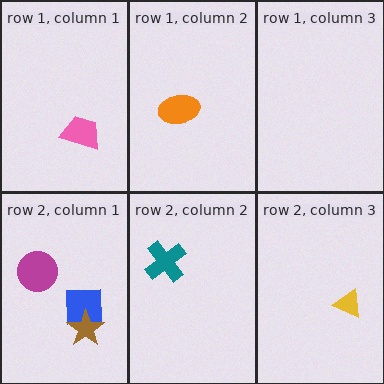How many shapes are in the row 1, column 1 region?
1.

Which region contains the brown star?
The row 2, column 1 region.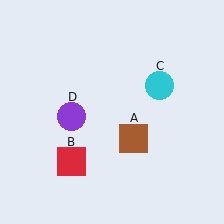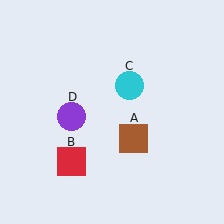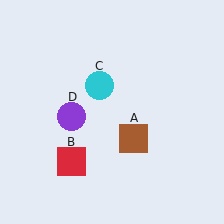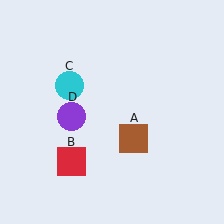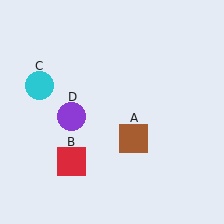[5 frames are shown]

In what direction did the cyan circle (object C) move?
The cyan circle (object C) moved left.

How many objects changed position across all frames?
1 object changed position: cyan circle (object C).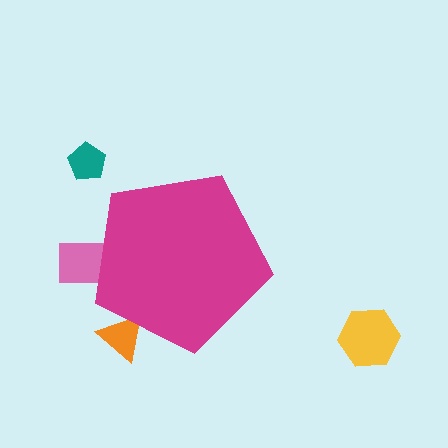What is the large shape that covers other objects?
A magenta pentagon.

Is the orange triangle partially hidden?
Yes, the orange triangle is partially hidden behind the magenta pentagon.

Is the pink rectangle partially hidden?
Yes, the pink rectangle is partially hidden behind the magenta pentagon.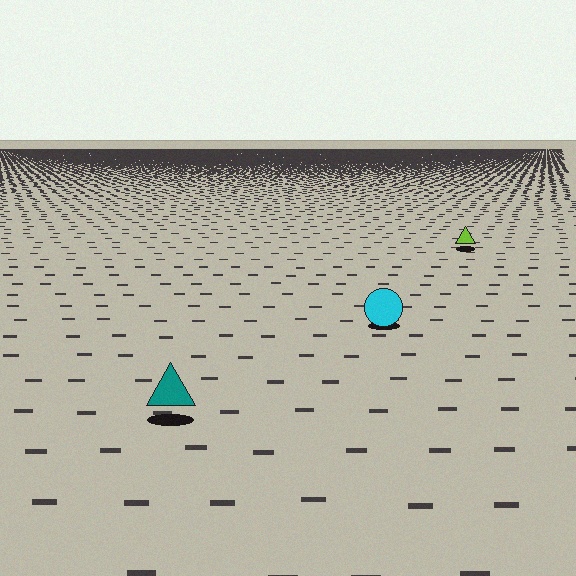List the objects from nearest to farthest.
From nearest to farthest: the teal triangle, the cyan circle, the lime triangle.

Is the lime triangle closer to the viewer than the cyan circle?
No. The cyan circle is closer — you can tell from the texture gradient: the ground texture is coarser near it.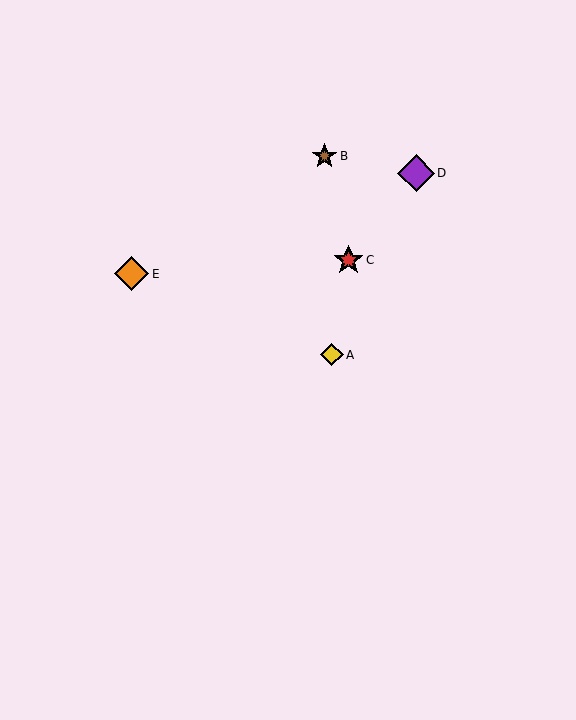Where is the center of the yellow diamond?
The center of the yellow diamond is at (332, 355).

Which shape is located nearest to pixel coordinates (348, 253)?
The red star (labeled C) at (348, 260) is nearest to that location.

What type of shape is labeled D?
Shape D is a purple diamond.